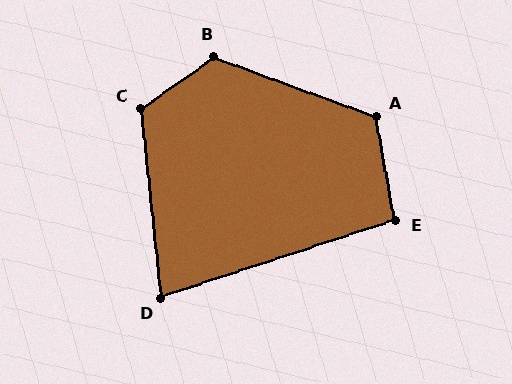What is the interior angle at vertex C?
Approximately 120 degrees (obtuse).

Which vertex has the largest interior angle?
B, at approximately 124 degrees.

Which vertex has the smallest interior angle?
D, at approximately 78 degrees.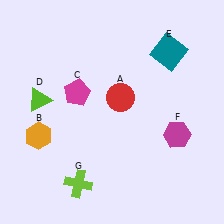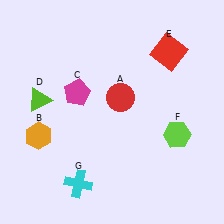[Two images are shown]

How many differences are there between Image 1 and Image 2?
There are 3 differences between the two images.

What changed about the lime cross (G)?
In Image 1, G is lime. In Image 2, it changed to cyan.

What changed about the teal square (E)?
In Image 1, E is teal. In Image 2, it changed to red.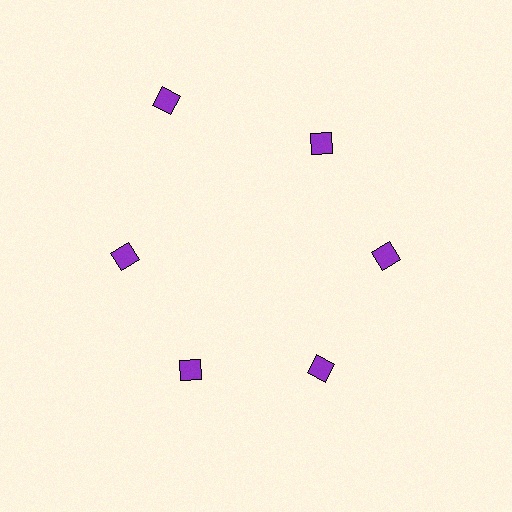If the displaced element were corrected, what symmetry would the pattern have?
It would have 6-fold rotational symmetry — the pattern would map onto itself every 60 degrees.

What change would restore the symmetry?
The symmetry would be restored by moving it inward, back onto the ring so that all 6 diamonds sit at equal angles and equal distance from the center.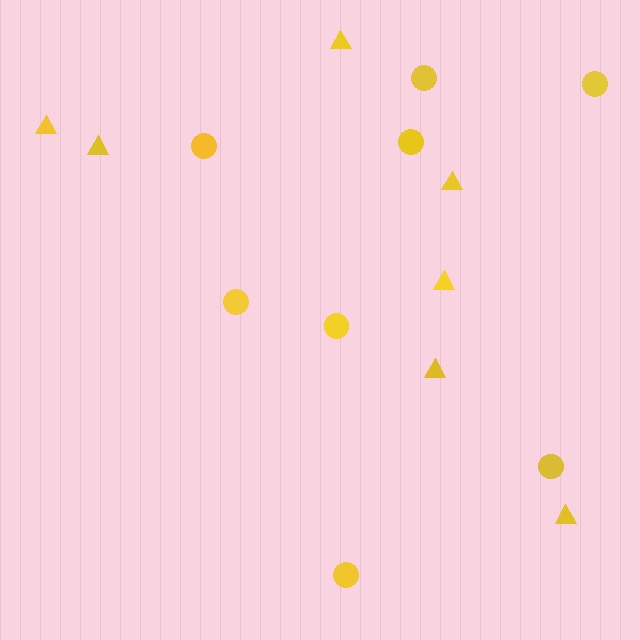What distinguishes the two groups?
There are 2 groups: one group of triangles (7) and one group of circles (8).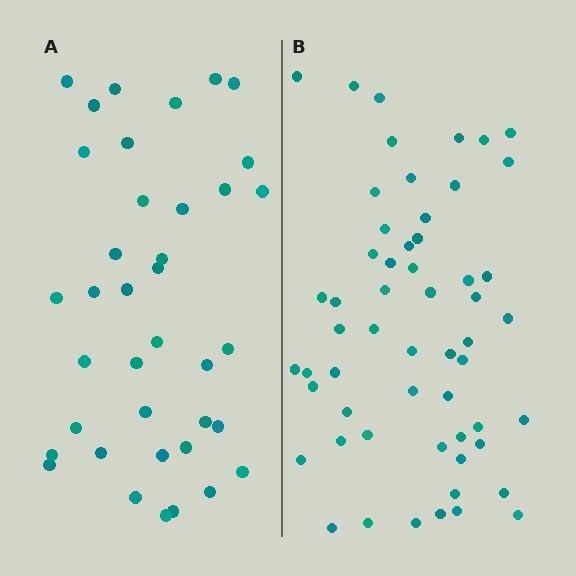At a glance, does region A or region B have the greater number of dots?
Region B (the right region) has more dots.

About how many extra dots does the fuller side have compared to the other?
Region B has approximately 20 more dots than region A.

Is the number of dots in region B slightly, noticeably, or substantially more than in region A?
Region B has substantially more. The ratio is roughly 1.5 to 1.